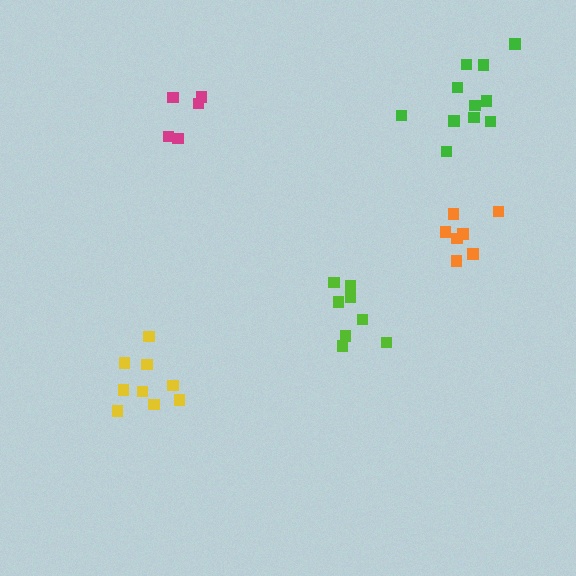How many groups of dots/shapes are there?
There are 5 groups.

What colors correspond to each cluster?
The clusters are colored: orange, yellow, magenta, lime, green.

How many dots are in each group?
Group 1: 7 dots, Group 2: 9 dots, Group 3: 5 dots, Group 4: 8 dots, Group 5: 11 dots (40 total).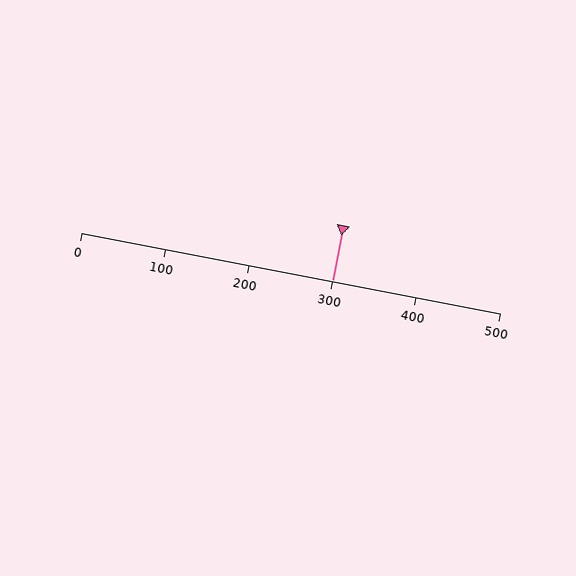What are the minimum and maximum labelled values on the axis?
The axis runs from 0 to 500.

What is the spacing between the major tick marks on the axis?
The major ticks are spaced 100 apart.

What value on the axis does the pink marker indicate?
The marker indicates approximately 300.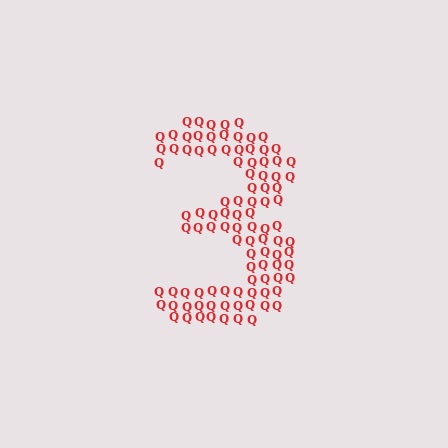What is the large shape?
The large shape is the digit 3.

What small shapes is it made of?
It is made of small letter Q's.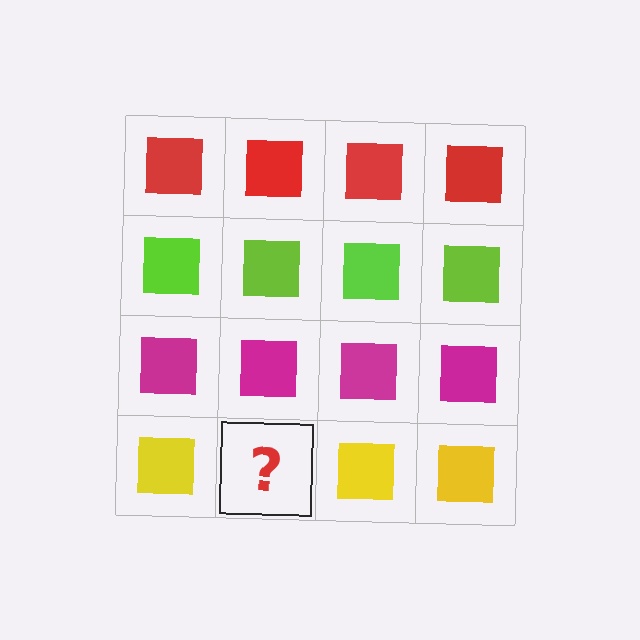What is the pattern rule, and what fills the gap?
The rule is that each row has a consistent color. The gap should be filled with a yellow square.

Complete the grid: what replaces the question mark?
The question mark should be replaced with a yellow square.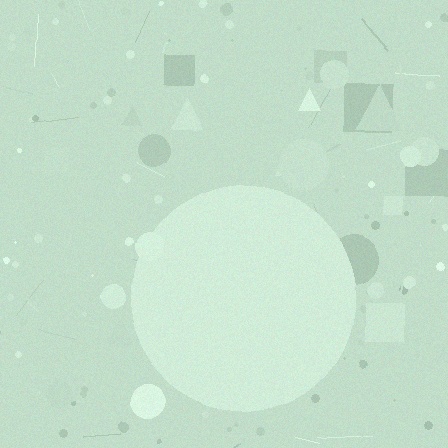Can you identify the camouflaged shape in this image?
The camouflaged shape is a circle.